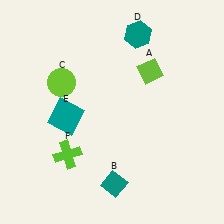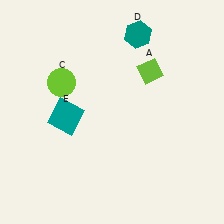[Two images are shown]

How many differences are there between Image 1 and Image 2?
There are 2 differences between the two images.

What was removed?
The lime cross (F), the teal diamond (B) were removed in Image 2.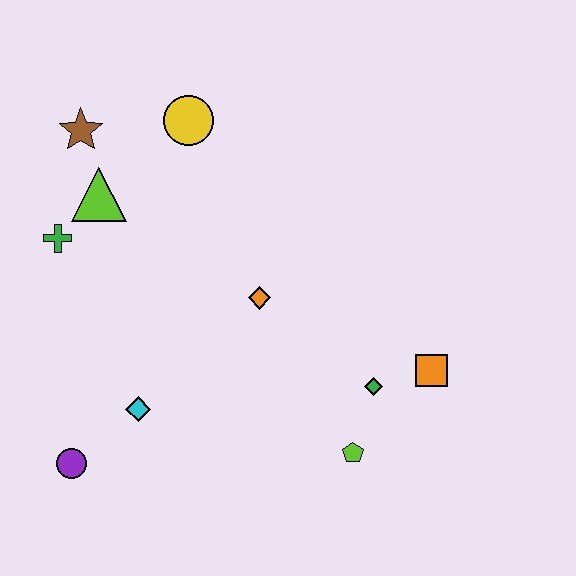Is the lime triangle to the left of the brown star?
No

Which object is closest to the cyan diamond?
The purple circle is closest to the cyan diamond.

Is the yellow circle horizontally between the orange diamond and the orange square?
No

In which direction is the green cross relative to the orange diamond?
The green cross is to the left of the orange diamond.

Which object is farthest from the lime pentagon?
The brown star is farthest from the lime pentagon.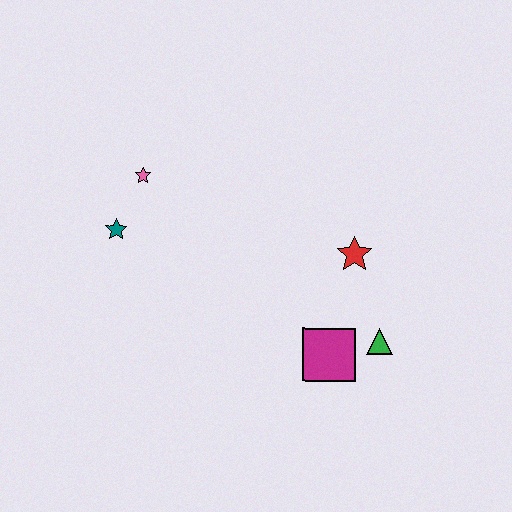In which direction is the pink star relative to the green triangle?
The pink star is to the left of the green triangle.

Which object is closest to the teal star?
The pink star is closest to the teal star.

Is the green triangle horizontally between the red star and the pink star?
No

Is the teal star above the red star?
Yes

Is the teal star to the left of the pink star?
Yes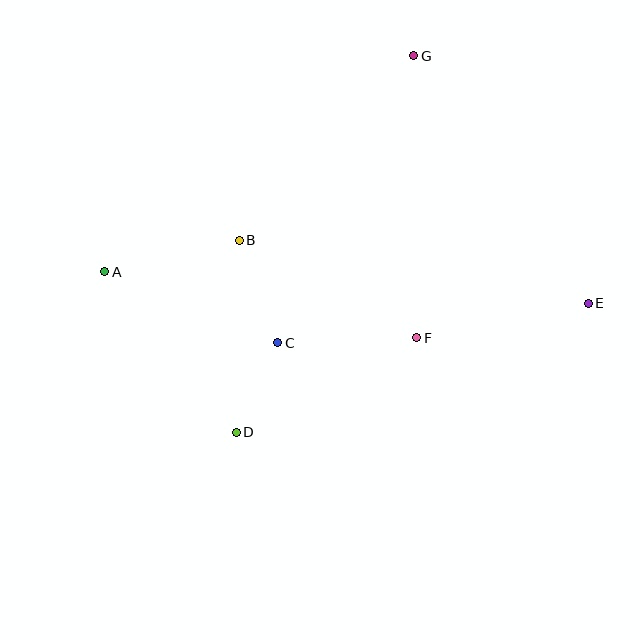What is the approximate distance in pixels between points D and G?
The distance between D and G is approximately 416 pixels.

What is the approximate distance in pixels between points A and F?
The distance between A and F is approximately 319 pixels.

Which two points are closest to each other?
Points C and D are closest to each other.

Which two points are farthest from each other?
Points A and E are farthest from each other.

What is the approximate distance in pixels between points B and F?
The distance between B and F is approximately 202 pixels.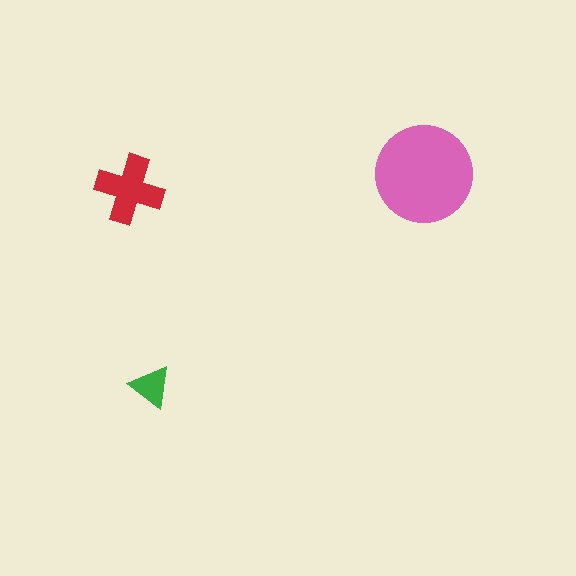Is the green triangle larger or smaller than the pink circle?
Smaller.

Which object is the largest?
The pink circle.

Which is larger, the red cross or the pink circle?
The pink circle.